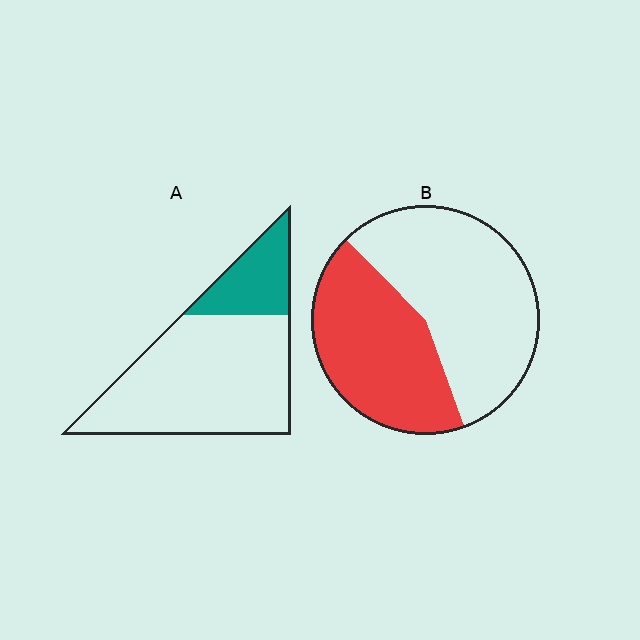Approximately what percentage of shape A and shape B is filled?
A is approximately 25% and B is approximately 45%.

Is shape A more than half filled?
No.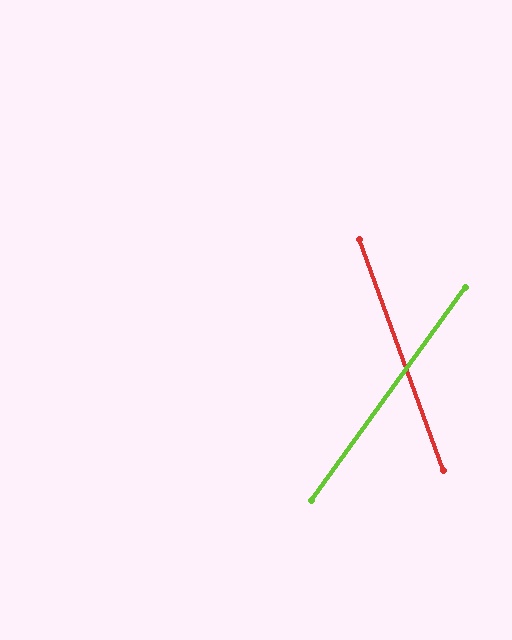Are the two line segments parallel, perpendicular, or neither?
Neither parallel nor perpendicular — they differ by about 56°.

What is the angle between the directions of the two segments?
Approximately 56 degrees.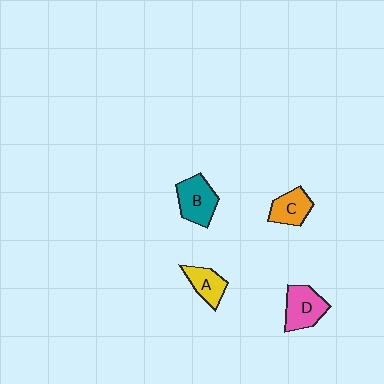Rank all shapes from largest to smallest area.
From largest to smallest: B (teal), D (pink), C (orange), A (yellow).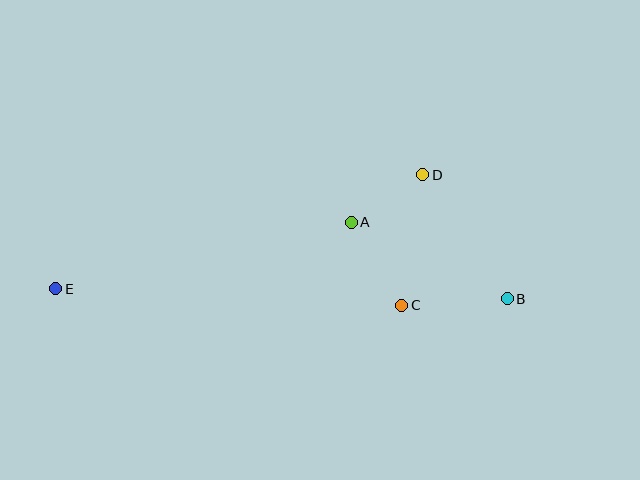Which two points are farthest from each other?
Points B and E are farthest from each other.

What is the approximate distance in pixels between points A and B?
The distance between A and B is approximately 174 pixels.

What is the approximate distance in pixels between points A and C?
The distance between A and C is approximately 97 pixels.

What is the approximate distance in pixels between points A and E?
The distance between A and E is approximately 303 pixels.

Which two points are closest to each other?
Points A and D are closest to each other.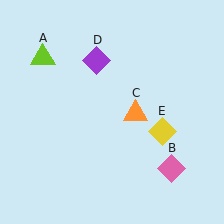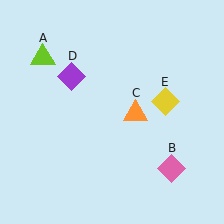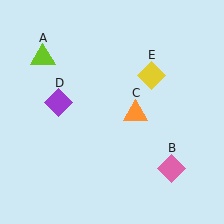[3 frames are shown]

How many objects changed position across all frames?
2 objects changed position: purple diamond (object D), yellow diamond (object E).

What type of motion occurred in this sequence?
The purple diamond (object D), yellow diamond (object E) rotated counterclockwise around the center of the scene.